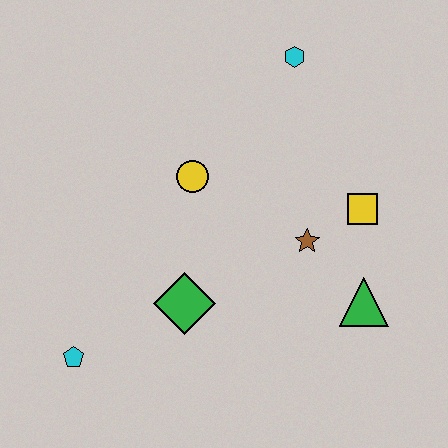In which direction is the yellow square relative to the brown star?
The yellow square is to the right of the brown star.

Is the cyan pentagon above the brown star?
No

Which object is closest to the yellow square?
The brown star is closest to the yellow square.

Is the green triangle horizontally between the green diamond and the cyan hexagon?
No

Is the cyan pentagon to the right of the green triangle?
No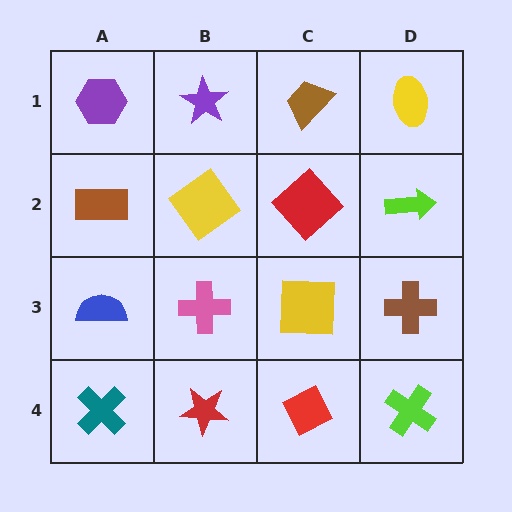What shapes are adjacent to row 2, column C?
A brown trapezoid (row 1, column C), a yellow square (row 3, column C), a yellow diamond (row 2, column B), a lime arrow (row 2, column D).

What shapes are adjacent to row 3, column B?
A yellow diamond (row 2, column B), a red star (row 4, column B), a blue semicircle (row 3, column A), a yellow square (row 3, column C).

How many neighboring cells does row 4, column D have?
2.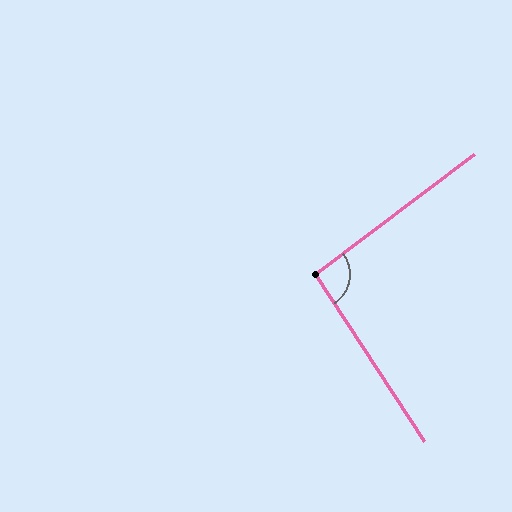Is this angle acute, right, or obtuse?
It is approximately a right angle.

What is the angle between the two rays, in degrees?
Approximately 94 degrees.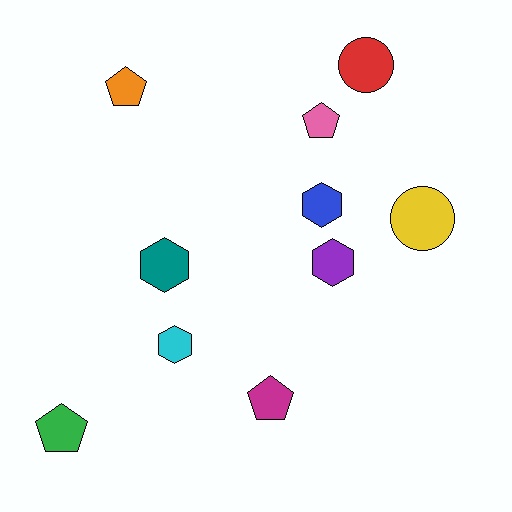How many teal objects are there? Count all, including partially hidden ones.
There is 1 teal object.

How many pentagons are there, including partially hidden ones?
There are 4 pentagons.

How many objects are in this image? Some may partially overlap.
There are 10 objects.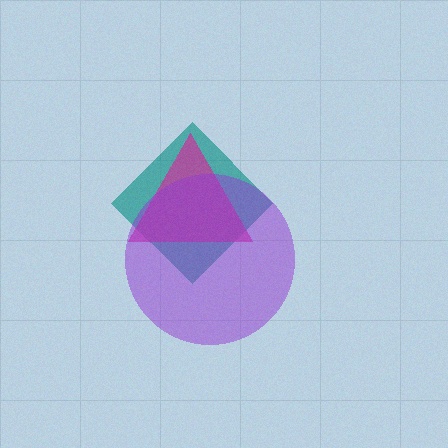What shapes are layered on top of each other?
The layered shapes are: a teal diamond, a magenta triangle, a purple circle.